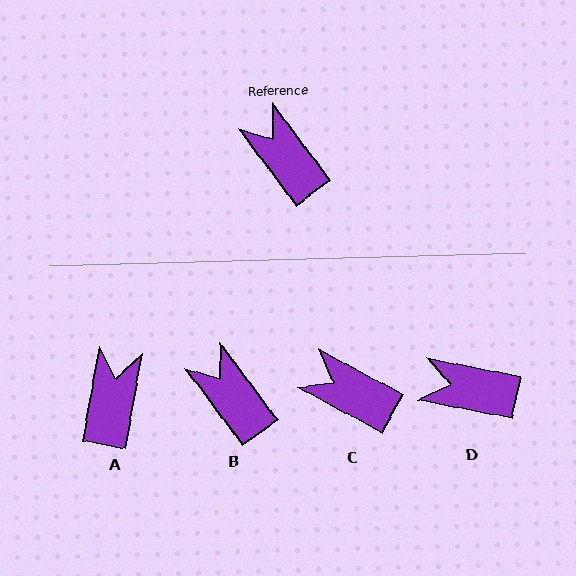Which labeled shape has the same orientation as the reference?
B.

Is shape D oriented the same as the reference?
No, it is off by about 42 degrees.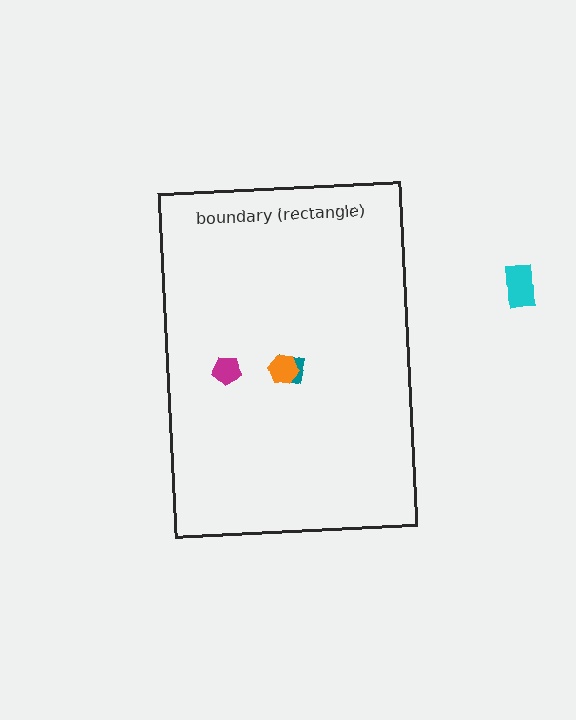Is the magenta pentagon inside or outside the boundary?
Inside.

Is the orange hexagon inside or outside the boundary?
Inside.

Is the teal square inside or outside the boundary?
Inside.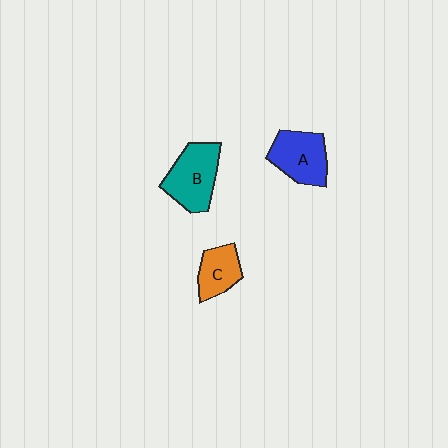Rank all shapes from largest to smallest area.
From largest to smallest: B (teal), A (blue), C (orange).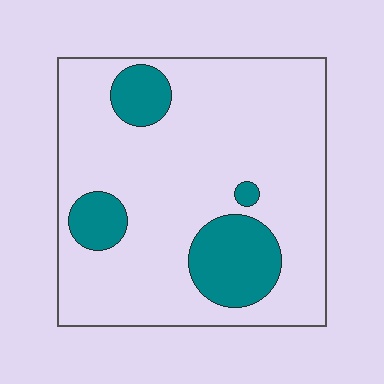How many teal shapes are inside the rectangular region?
4.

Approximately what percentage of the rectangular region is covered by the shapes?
Approximately 20%.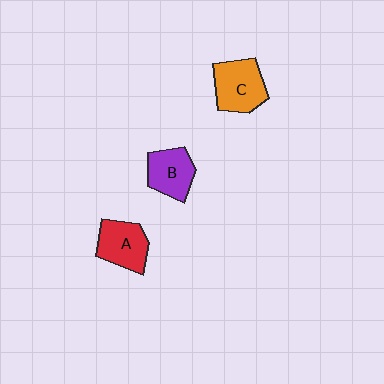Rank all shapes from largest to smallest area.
From largest to smallest: C (orange), A (red), B (purple).